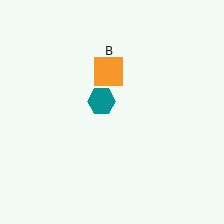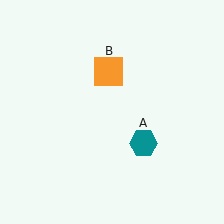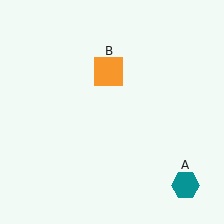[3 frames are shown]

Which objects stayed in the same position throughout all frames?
Orange square (object B) remained stationary.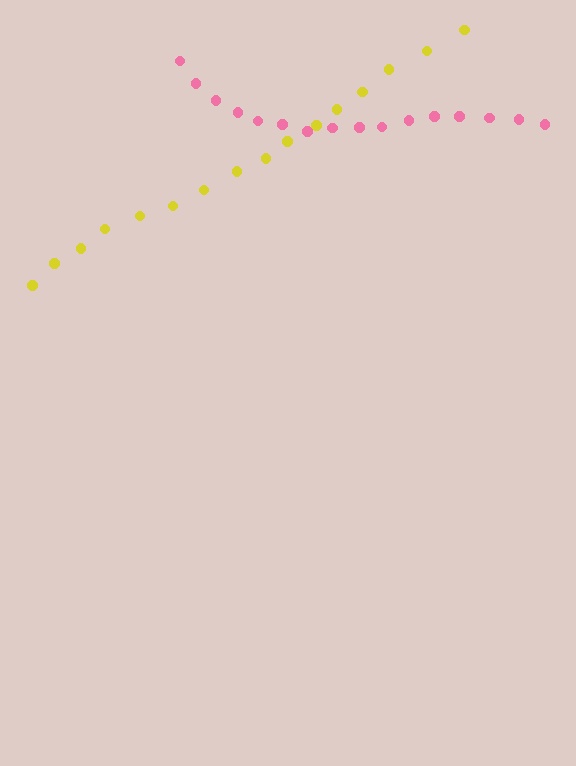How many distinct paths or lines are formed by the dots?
There are 2 distinct paths.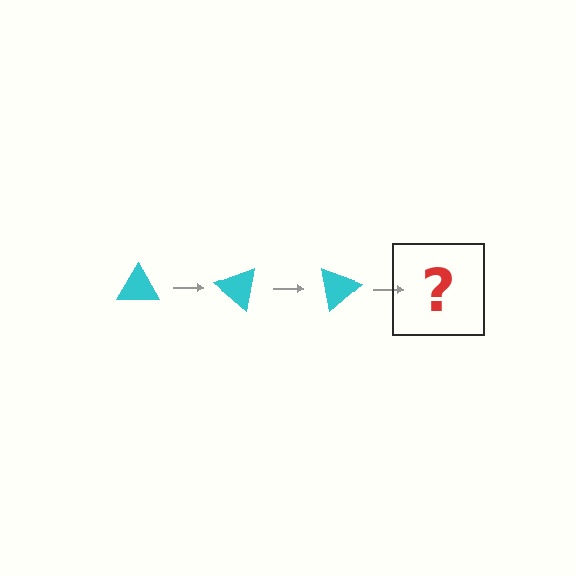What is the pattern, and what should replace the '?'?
The pattern is that the triangle rotates 40 degrees each step. The '?' should be a cyan triangle rotated 120 degrees.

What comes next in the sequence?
The next element should be a cyan triangle rotated 120 degrees.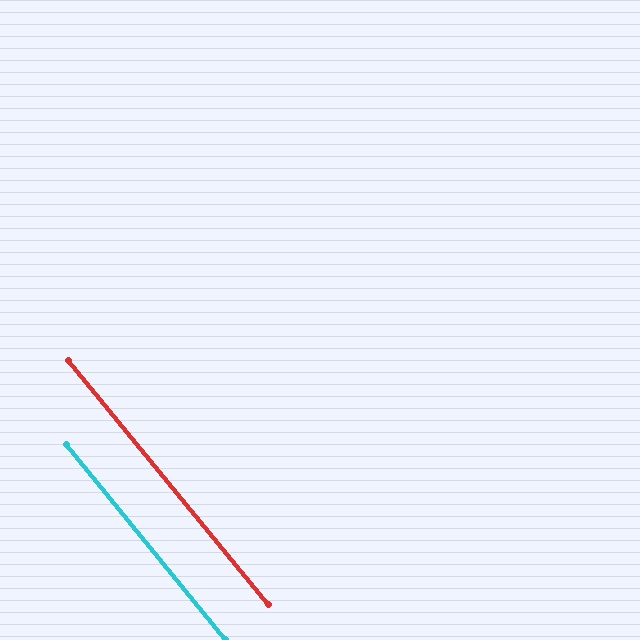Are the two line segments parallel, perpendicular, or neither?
Parallel — their directions differ by only 0.0°.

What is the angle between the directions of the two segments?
Approximately 0 degrees.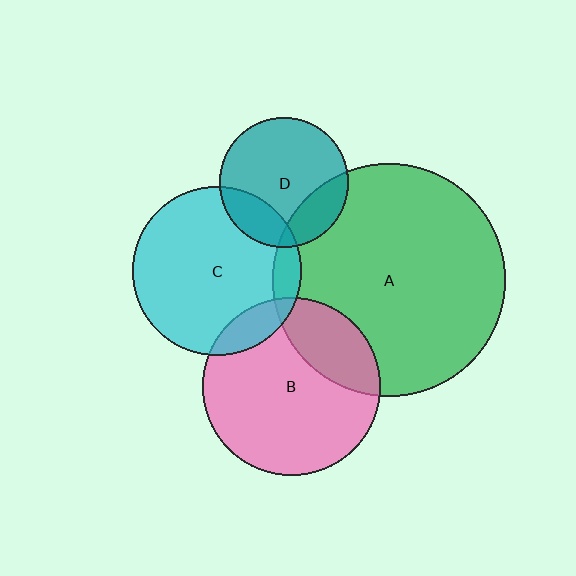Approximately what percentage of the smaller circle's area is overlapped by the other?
Approximately 20%.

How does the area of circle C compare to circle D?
Approximately 1.7 times.